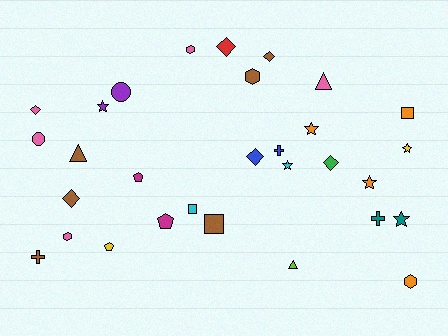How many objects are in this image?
There are 30 objects.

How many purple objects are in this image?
There are 2 purple objects.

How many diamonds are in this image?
There are 6 diamonds.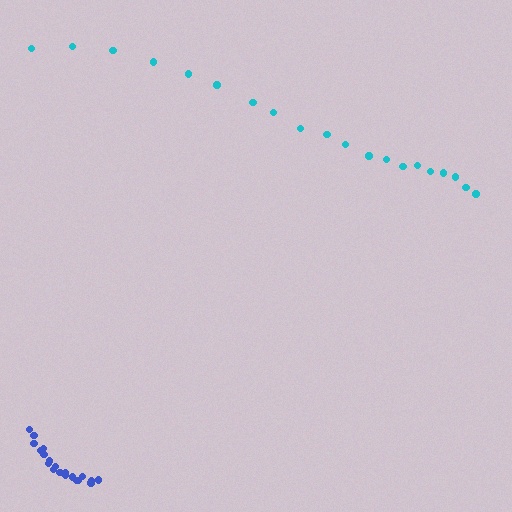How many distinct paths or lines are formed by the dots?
There are 2 distinct paths.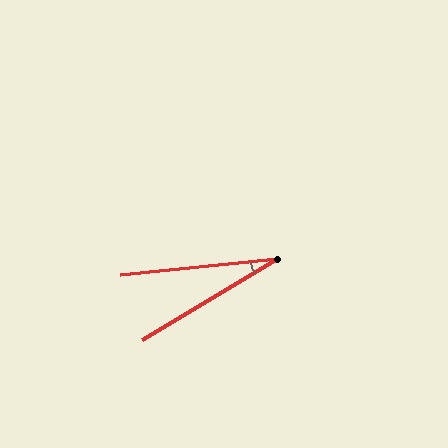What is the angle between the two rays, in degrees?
Approximately 25 degrees.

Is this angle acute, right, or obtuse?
It is acute.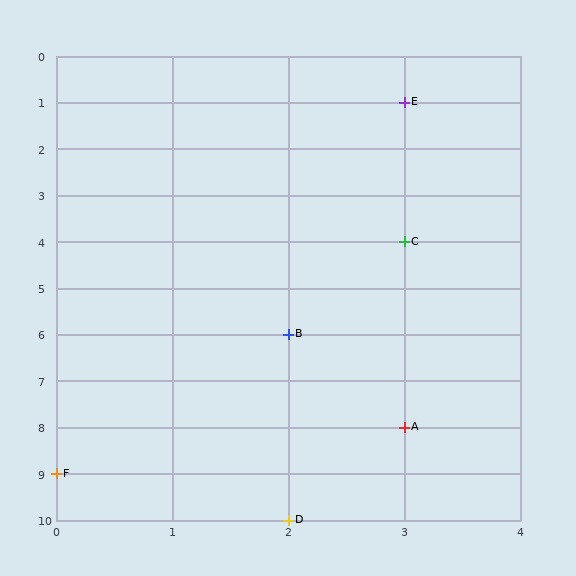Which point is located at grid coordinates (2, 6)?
Point B is at (2, 6).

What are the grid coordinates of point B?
Point B is at grid coordinates (2, 6).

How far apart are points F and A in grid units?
Points F and A are 3 columns and 1 row apart (about 3.2 grid units diagonally).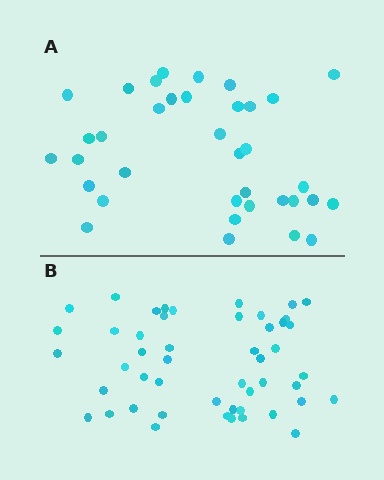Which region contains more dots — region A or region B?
Region B (the bottom region) has more dots.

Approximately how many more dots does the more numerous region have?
Region B has approximately 15 more dots than region A.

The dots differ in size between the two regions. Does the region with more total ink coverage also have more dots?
No. Region A has more total ink coverage because its dots are larger, but region B actually contains more individual dots. Total area can be misleading — the number of items is what matters here.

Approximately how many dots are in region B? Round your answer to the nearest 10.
About 50 dots. (The exact count is 49, which rounds to 50.)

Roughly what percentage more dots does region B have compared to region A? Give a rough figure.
About 35% more.